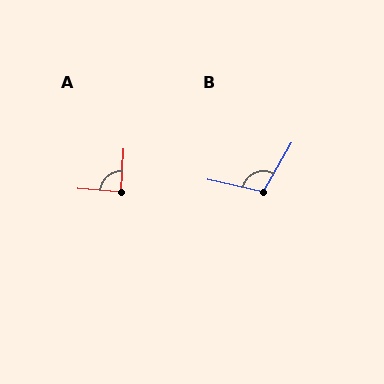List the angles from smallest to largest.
A (89°), B (107°).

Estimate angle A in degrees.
Approximately 89 degrees.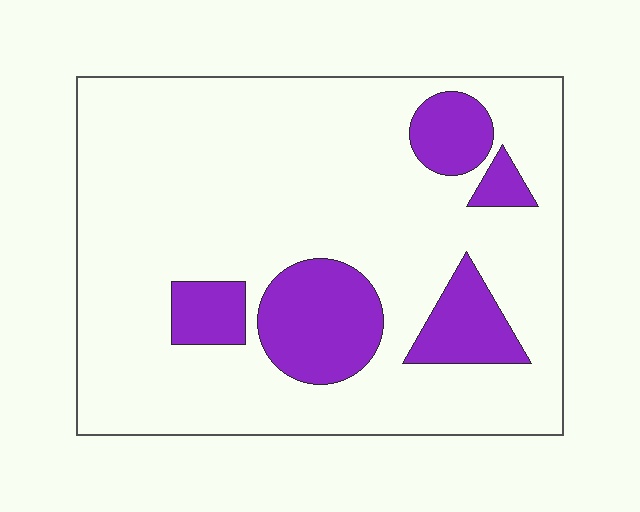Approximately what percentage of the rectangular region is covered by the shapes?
Approximately 20%.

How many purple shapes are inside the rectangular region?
5.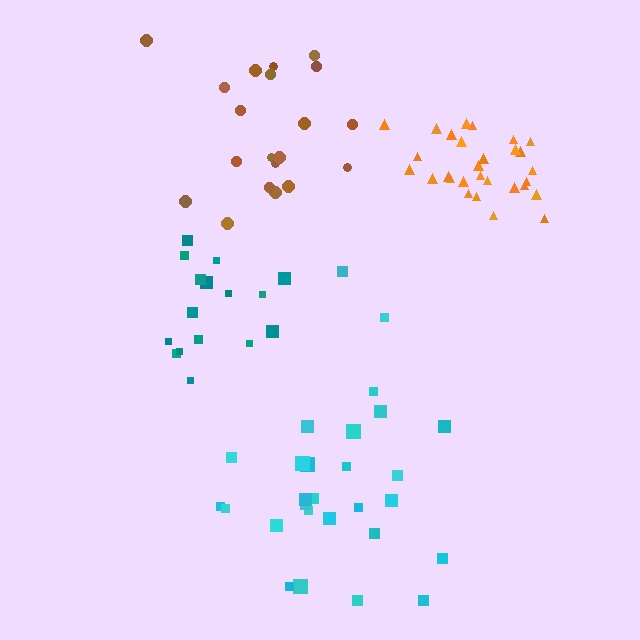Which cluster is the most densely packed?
Orange.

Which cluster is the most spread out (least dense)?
Cyan.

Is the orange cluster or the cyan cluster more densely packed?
Orange.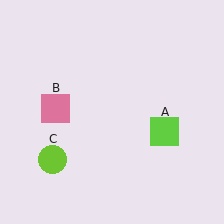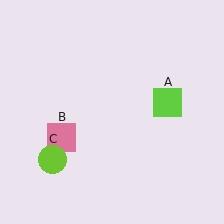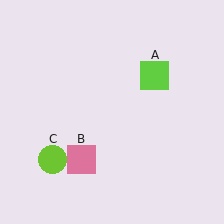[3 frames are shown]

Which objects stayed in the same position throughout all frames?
Lime circle (object C) remained stationary.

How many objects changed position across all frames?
2 objects changed position: lime square (object A), pink square (object B).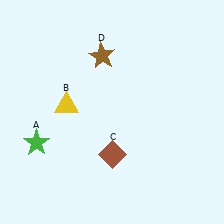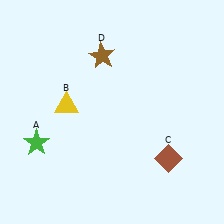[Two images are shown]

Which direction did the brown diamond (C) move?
The brown diamond (C) moved right.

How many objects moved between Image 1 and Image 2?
1 object moved between the two images.